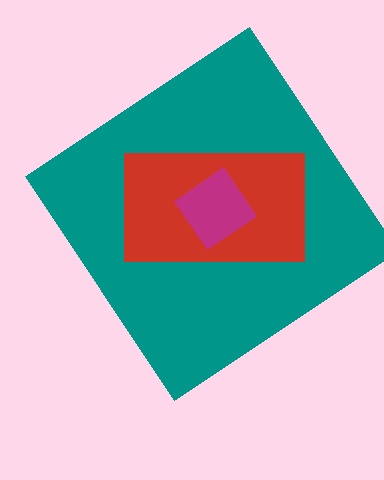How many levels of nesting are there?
3.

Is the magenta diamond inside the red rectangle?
Yes.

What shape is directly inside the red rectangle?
The magenta diamond.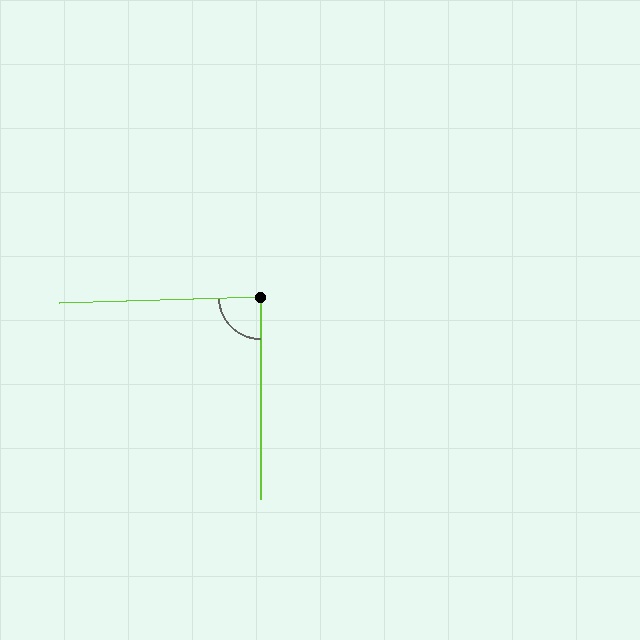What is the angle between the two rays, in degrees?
Approximately 88 degrees.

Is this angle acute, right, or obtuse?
It is approximately a right angle.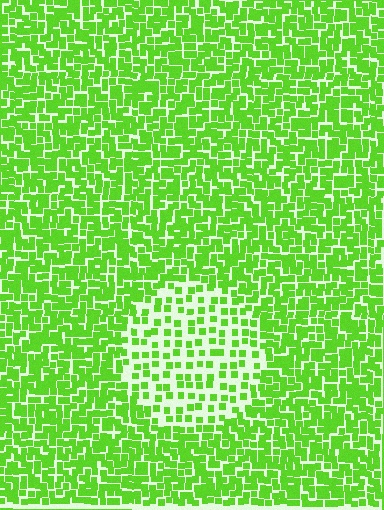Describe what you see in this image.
The image contains small lime elements arranged at two different densities. A circle-shaped region is visible where the elements are less densely packed than the surrounding area.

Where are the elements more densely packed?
The elements are more densely packed outside the circle boundary.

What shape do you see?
I see a circle.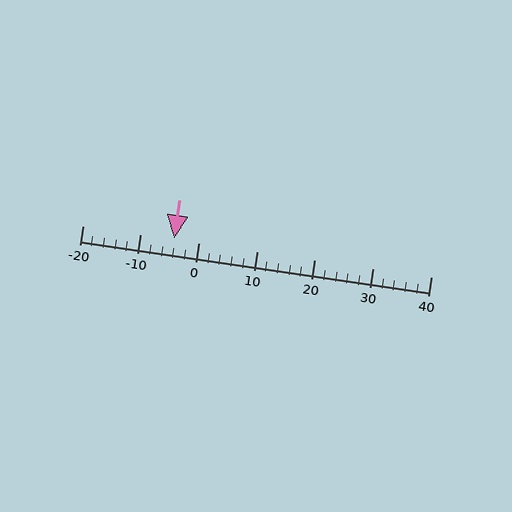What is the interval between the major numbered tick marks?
The major tick marks are spaced 10 units apart.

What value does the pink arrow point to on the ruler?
The pink arrow points to approximately -4.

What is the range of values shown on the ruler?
The ruler shows values from -20 to 40.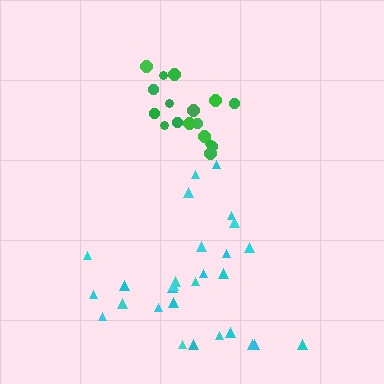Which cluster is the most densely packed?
Green.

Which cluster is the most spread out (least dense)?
Cyan.